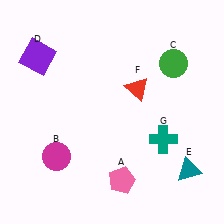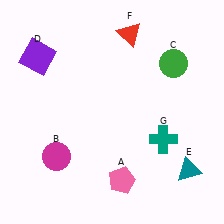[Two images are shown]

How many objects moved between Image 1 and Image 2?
1 object moved between the two images.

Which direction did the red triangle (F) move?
The red triangle (F) moved up.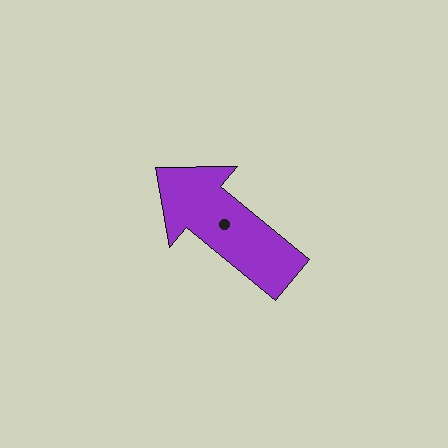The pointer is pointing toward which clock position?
Roughly 10 o'clock.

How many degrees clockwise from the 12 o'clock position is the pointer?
Approximately 310 degrees.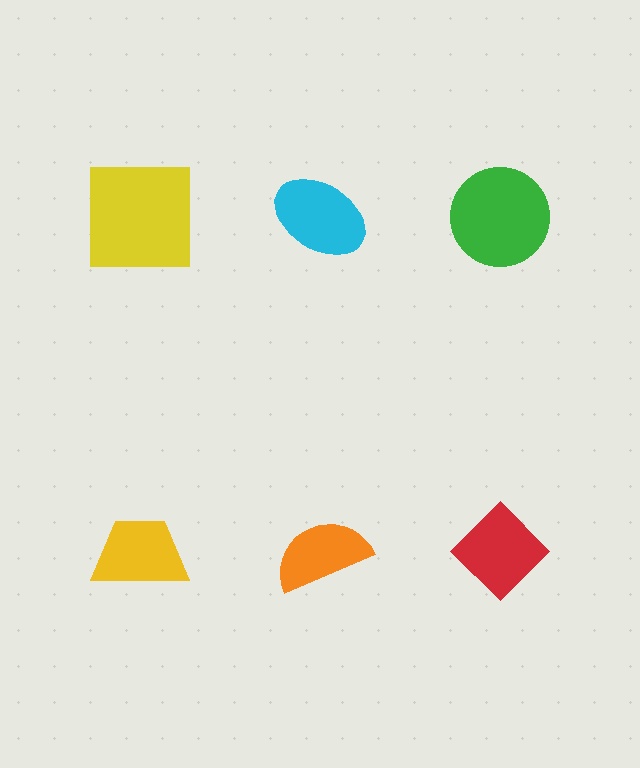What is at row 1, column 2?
A cyan ellipse.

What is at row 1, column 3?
A green circle.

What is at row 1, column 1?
A yellow square.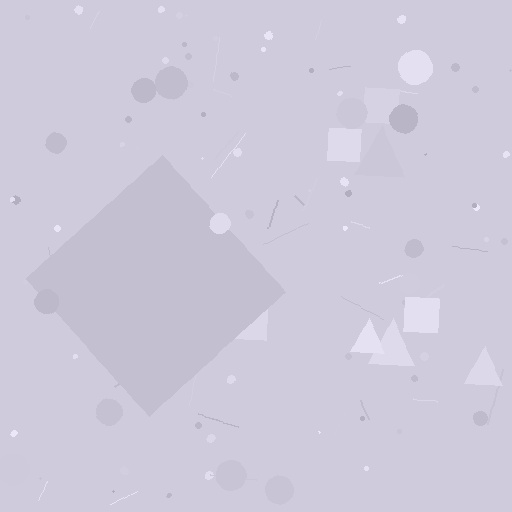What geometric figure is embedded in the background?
A diamond is embedded in the background.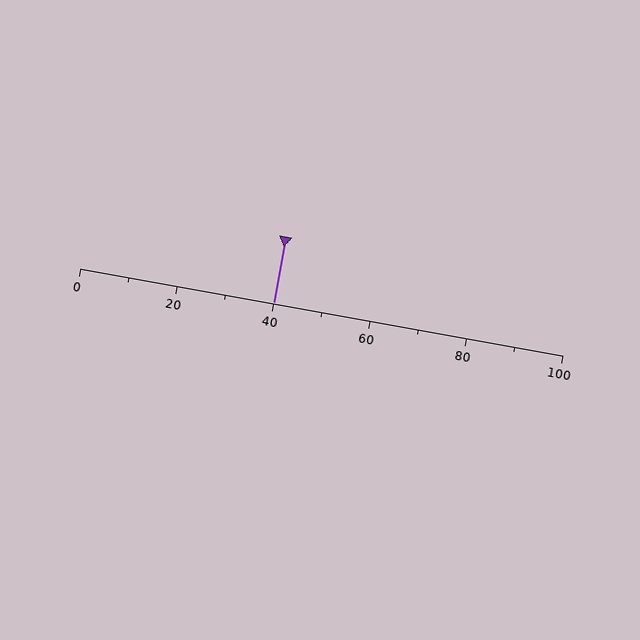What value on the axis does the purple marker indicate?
The marker indicates approximately 40.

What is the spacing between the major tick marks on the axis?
The major ticks are spaced 20 apart.